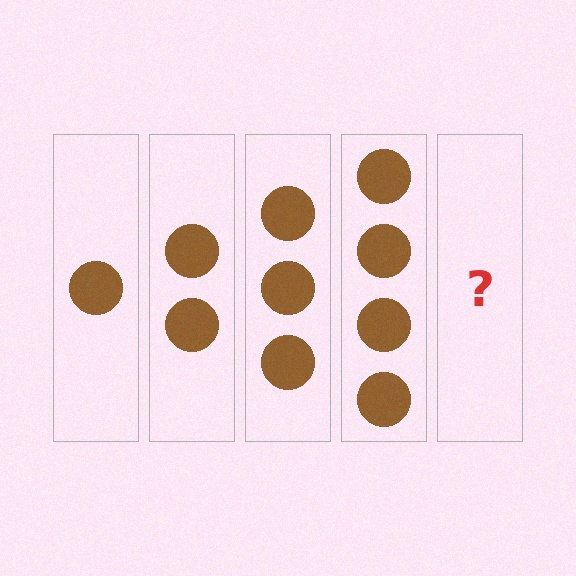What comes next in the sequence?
The next element should be 5 circles.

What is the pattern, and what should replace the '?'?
The pattern is that each step adds one more circle. The '?' should be 5 circles.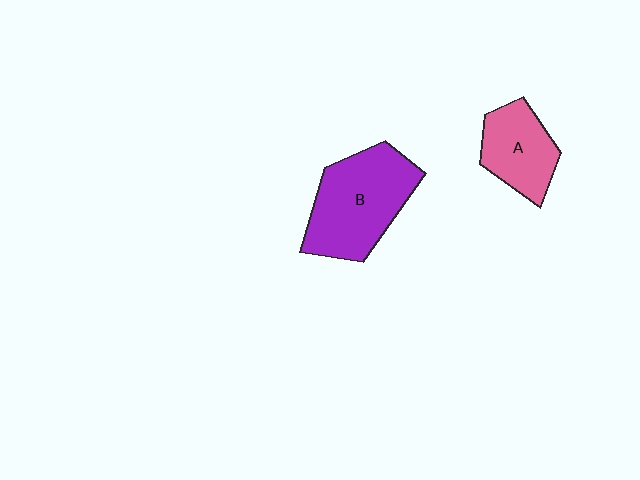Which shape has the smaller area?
Shape A (pink).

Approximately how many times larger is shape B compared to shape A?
Approximately 1.6 times.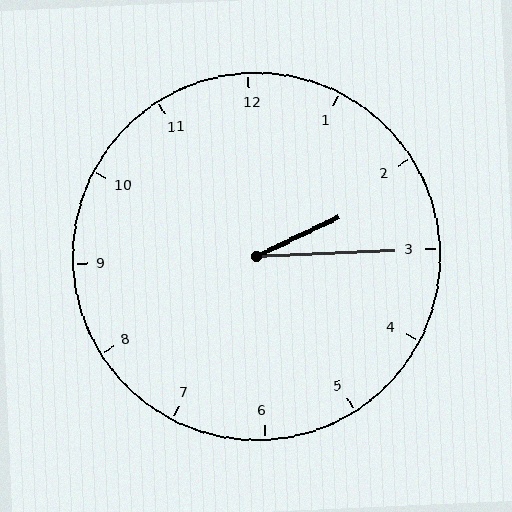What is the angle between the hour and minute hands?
Approximately 22 degrees.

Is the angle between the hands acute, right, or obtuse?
It is acute.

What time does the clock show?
2:15.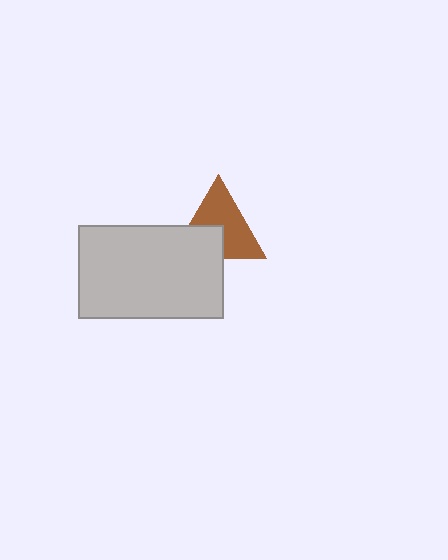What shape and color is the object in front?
The object in front is a light gray rectangle.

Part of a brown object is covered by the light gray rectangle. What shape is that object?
It is a triangle.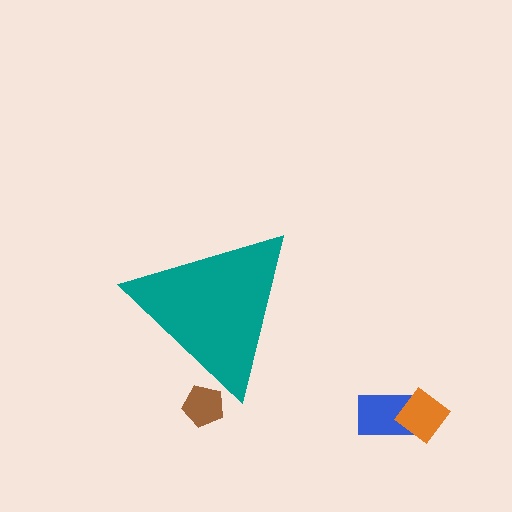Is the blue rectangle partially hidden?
No, the blue rectangle is fully visible.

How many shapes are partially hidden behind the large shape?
1 shape is partially hidden.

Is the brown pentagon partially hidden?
Yes, the brown pentagon is partially hidden behind the teal triangle.